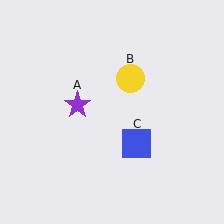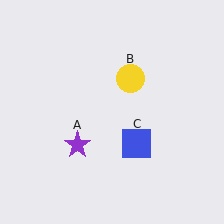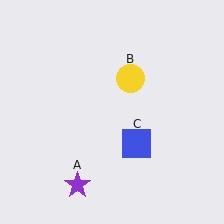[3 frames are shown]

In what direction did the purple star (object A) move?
The purple star (object A) moved down.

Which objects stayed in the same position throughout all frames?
Yellow circle (object B) and blue square (object C) remained stationary.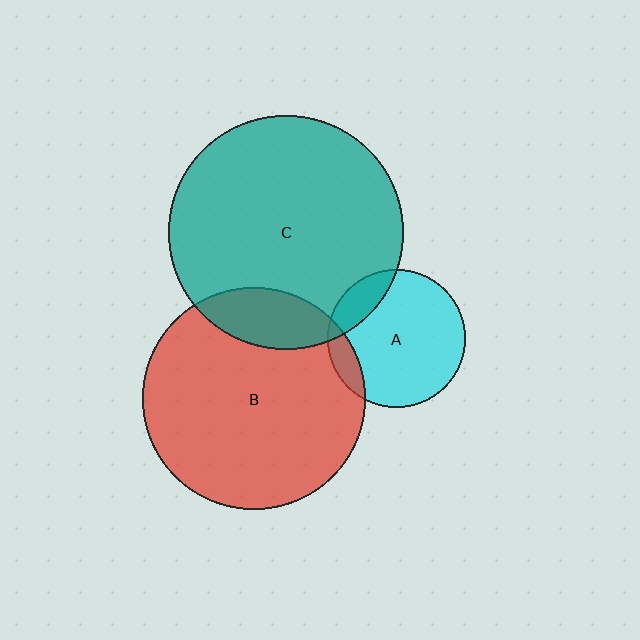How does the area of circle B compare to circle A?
Approximately 2.6 times.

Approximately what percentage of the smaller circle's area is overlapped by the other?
Approximately 15%.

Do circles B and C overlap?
Yes.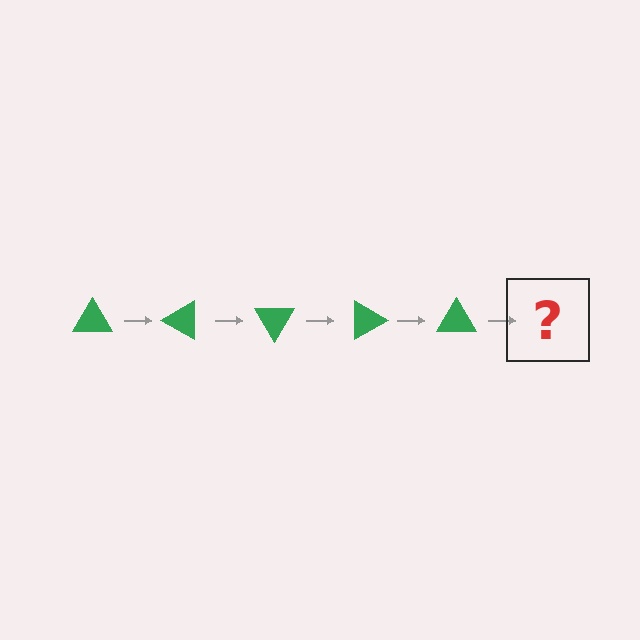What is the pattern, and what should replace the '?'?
The pattern is that the triangle rotates 30 degrees each step. The '?' should be a green triangle rotated 150 degrees.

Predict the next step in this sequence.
The next step is a green triangle rotated 150 degrees.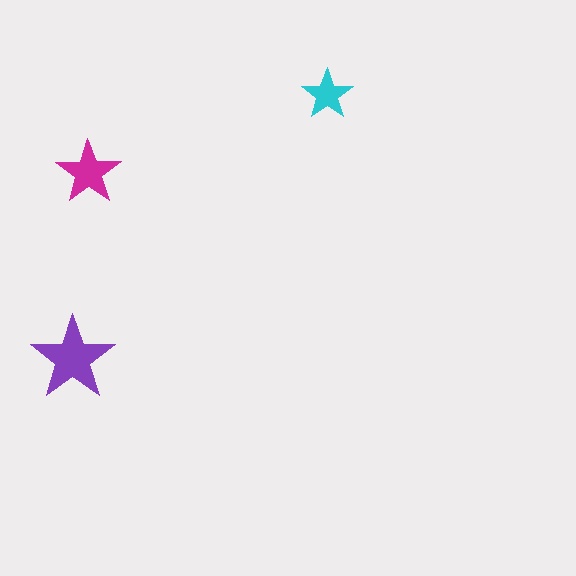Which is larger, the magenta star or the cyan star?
The magenta one.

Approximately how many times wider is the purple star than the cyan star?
About 1.5 times wider.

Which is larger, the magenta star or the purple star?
The purple one.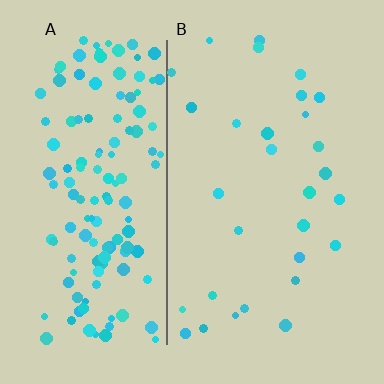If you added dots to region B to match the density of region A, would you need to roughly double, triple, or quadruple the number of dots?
Approximately quadruple.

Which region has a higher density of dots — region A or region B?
A (the left).